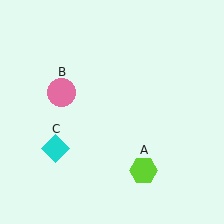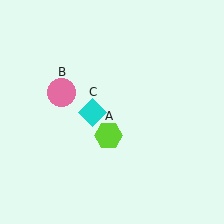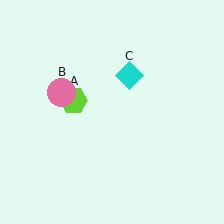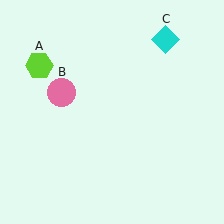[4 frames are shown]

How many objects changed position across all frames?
2 objects changed position: lime hexagon (object A), cyan diamond (object C).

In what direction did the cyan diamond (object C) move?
The cyan diamond (object C) moved up and to the right.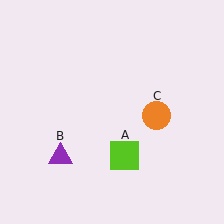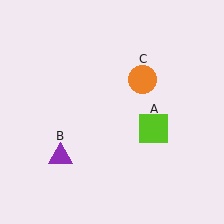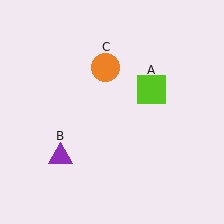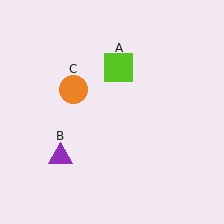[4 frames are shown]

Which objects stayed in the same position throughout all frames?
Purple triangle (object B) remained stationary.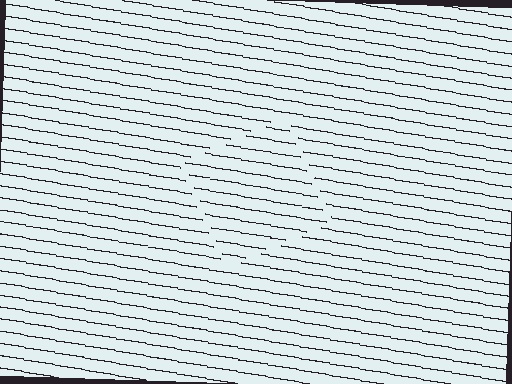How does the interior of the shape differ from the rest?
The interior of the shape contains the same grating, shifted by half a period — the contour is defined by the phase discontinuity where line-ends from the inner and outer gratings abut.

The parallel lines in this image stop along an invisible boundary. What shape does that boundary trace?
An illusory square. The interior of the shape contains the same grating, shifted by half a period — the contour is defined by the phase discontinuity where line-ends from the inner and outer gratings abut.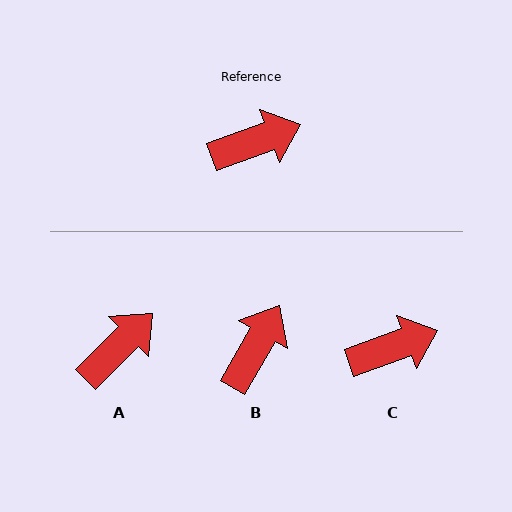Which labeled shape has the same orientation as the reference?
C.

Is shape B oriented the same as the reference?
No, it is off by about 40 degrees.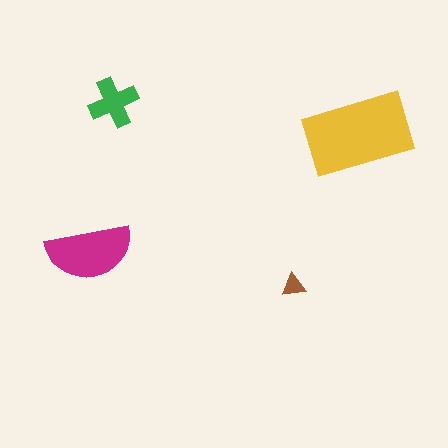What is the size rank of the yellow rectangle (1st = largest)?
1st.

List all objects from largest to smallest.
The yellow rectangle, the magenta semicircle, the green cross, the brown triangle.